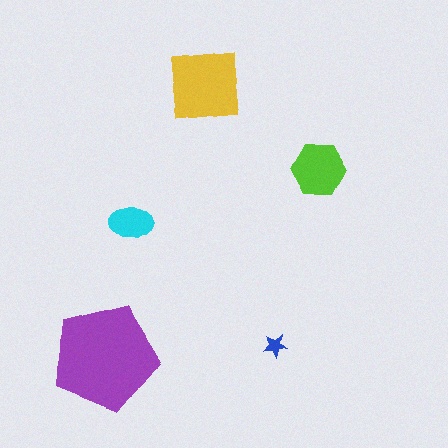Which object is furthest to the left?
The purple pentagon is leftmost.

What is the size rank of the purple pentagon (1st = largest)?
1st.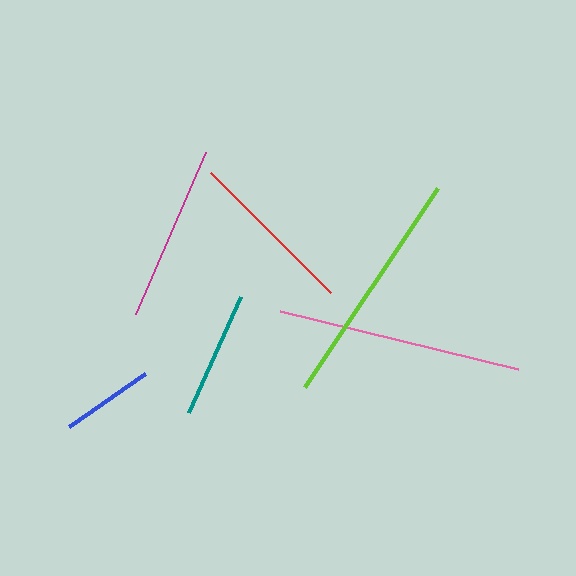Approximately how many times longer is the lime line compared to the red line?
The lime line is approximately 1.4 times the length of the red line.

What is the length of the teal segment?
The teal segment is approximately 127 pixels long.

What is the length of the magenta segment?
The magenta segment is approximately 177 pixels long.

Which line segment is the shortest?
The blue line is the shortest at approximately 93 pixels.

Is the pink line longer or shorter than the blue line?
The pink line is longer than the blue line.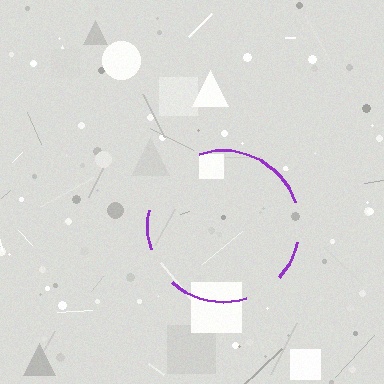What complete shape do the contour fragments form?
The contour fragments form a circle.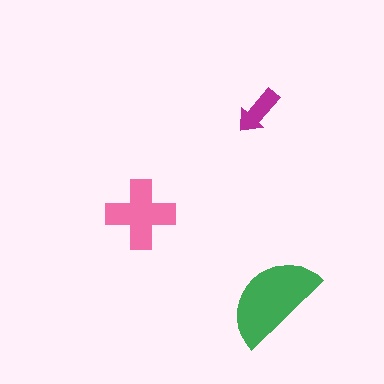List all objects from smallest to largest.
The magenta arrow, the pink cross, the green semicircle.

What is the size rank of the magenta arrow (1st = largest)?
3rd.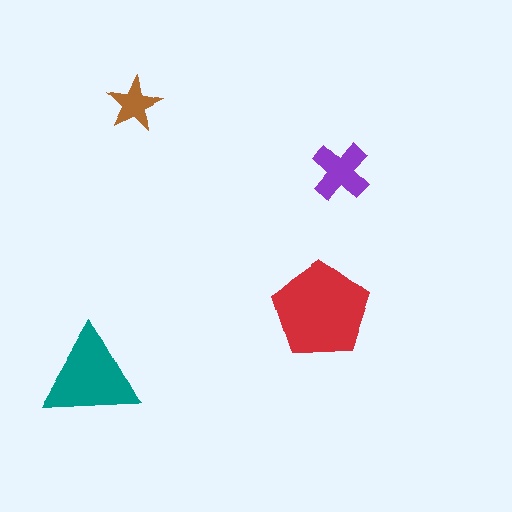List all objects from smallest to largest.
The brown star, the purple cross, the teal triangle, the red pentagon.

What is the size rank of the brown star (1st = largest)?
4th.